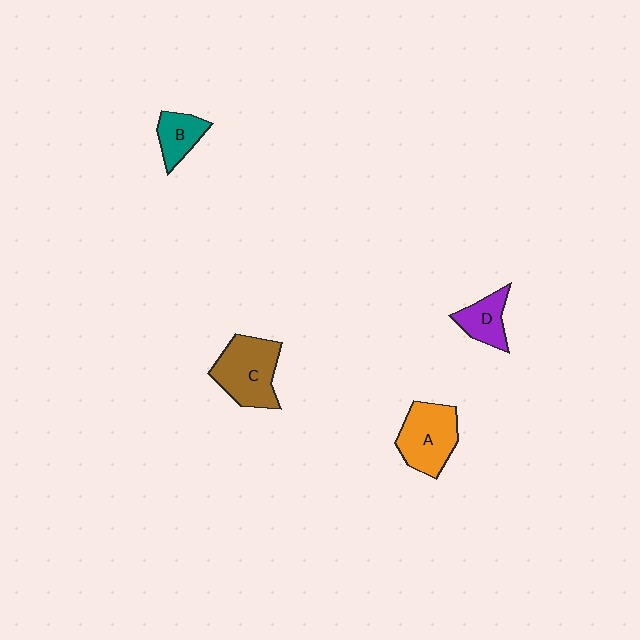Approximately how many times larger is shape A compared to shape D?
Approximately 1.7 times.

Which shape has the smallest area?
Shape B (teal).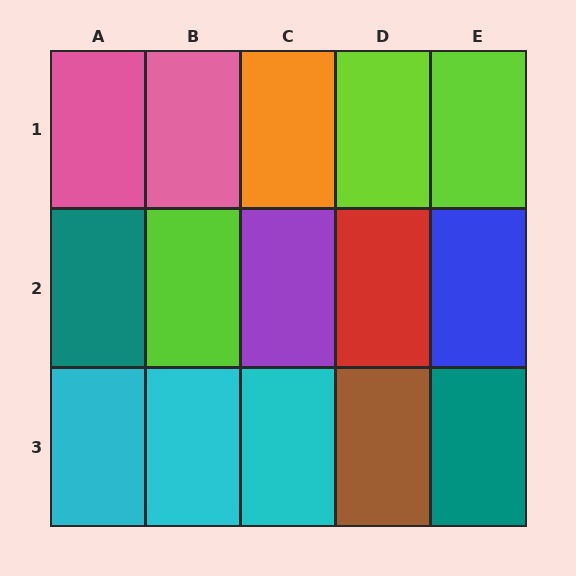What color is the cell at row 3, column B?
Cyan.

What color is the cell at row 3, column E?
Teal.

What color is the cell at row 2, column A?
Teal.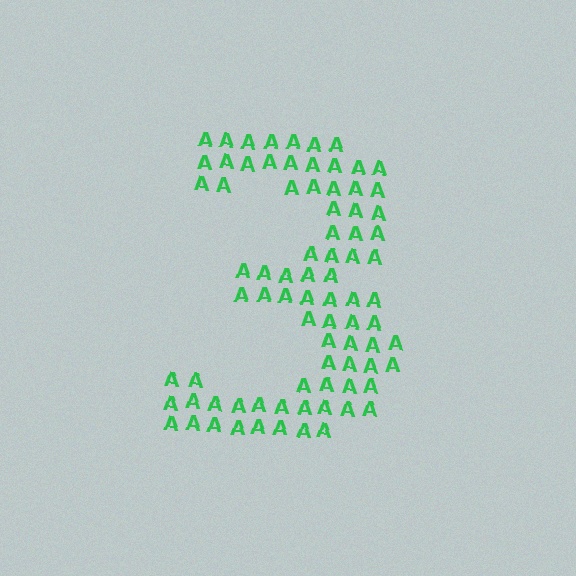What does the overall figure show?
The overall figure shows the digit 3.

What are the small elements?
The small elements are letter A's.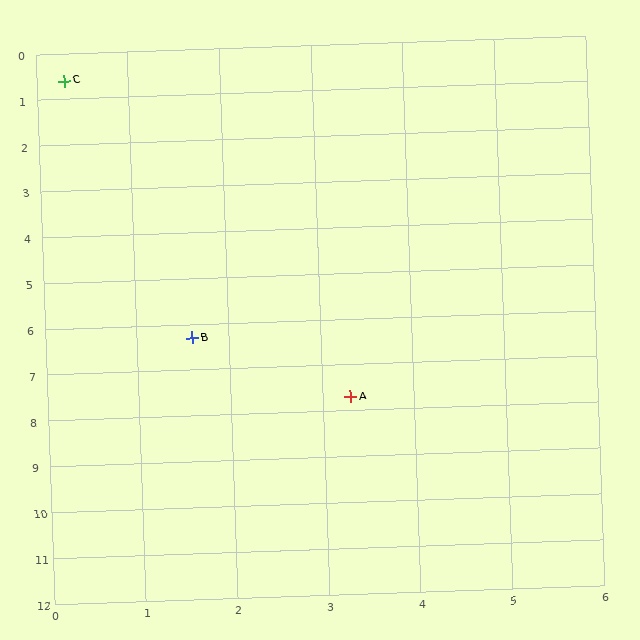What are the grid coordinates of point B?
Point B is at approximately (1.6, 6.3).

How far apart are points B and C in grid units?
Points B and C are about 5.8 grid units apart.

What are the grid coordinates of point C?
Point C is at approximately (0.3, 0.6).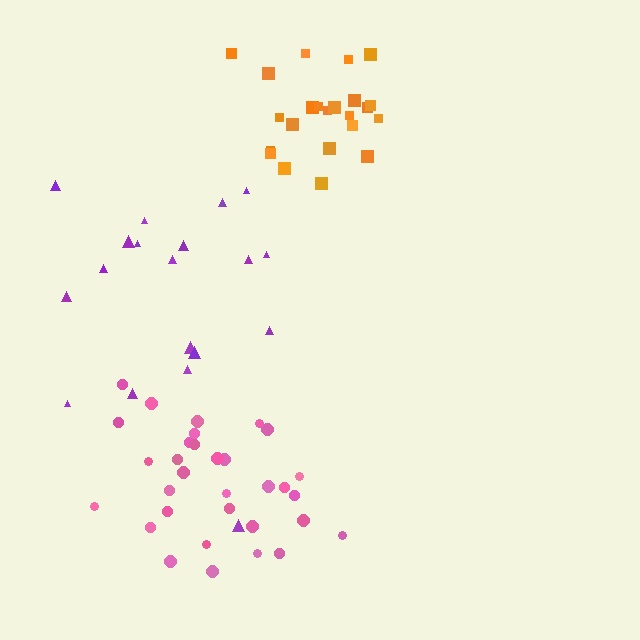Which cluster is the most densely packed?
Orange.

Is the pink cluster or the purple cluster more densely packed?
Pink.